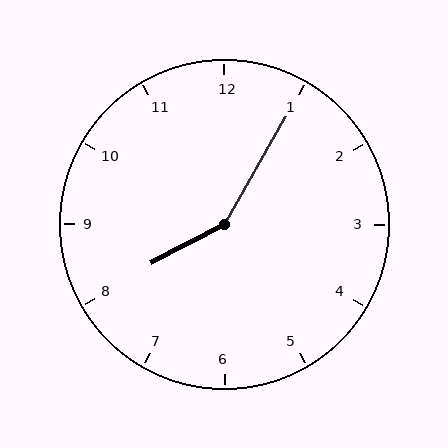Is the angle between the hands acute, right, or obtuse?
It is obtuse.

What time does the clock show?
8:05.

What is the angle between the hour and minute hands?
Approximately 148 degrees.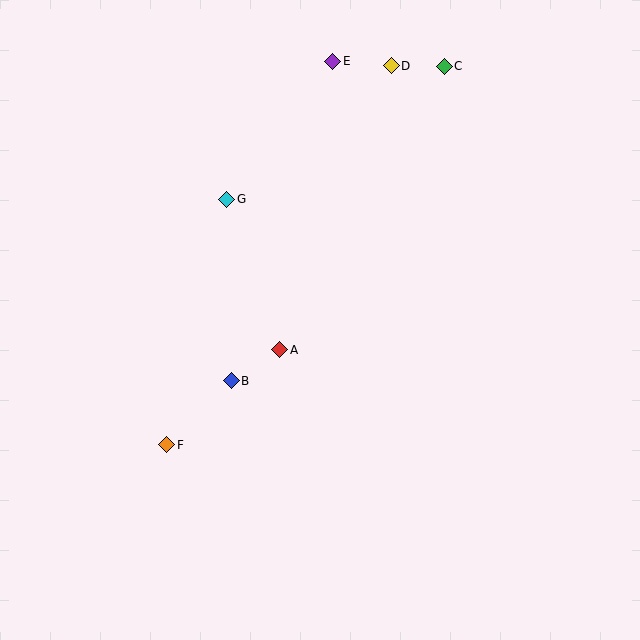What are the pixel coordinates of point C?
Point C is at (444, 66).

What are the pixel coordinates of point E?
Point E is at (333, 61).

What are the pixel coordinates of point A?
Point A is at (280, 350).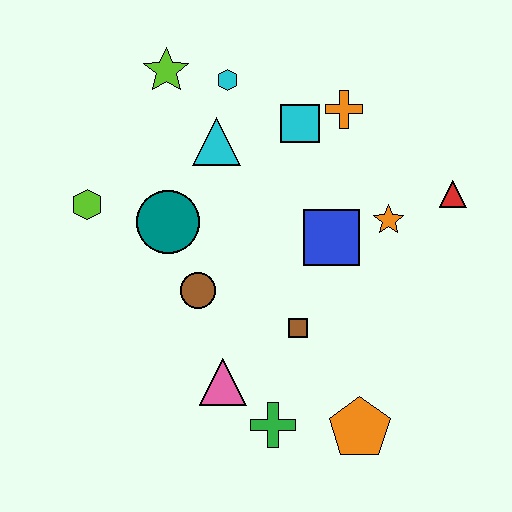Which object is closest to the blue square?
The orange star is closest to the blue square.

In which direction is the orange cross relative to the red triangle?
The orange cross is to the left of the red triangle.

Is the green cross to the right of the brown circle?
Yes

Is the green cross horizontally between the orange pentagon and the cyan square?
No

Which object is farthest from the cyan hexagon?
The orange pentagon is farthest from the cyan hexagon.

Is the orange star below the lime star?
Yes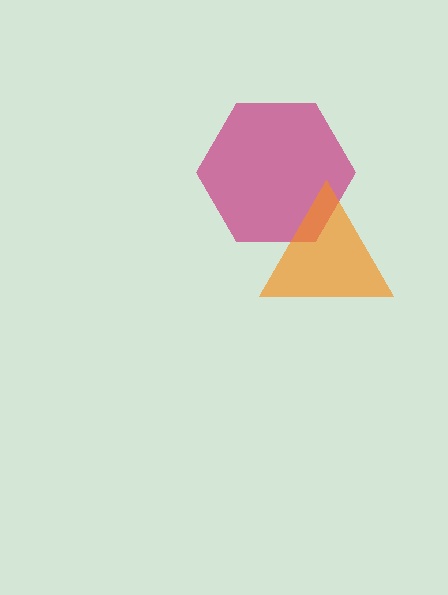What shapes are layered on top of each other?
The layered shapes are: a magenta hexagon, an orange triangle.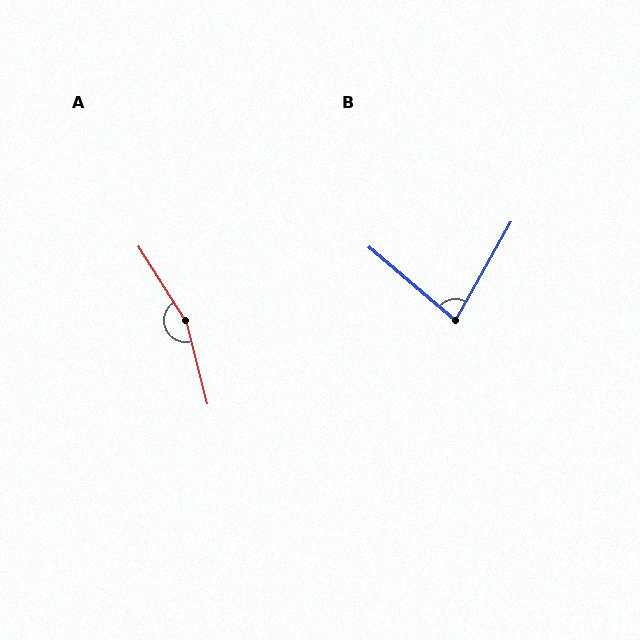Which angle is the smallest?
B, at approximately 79 degrees.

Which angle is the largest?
A, at approximately 162 degrees.